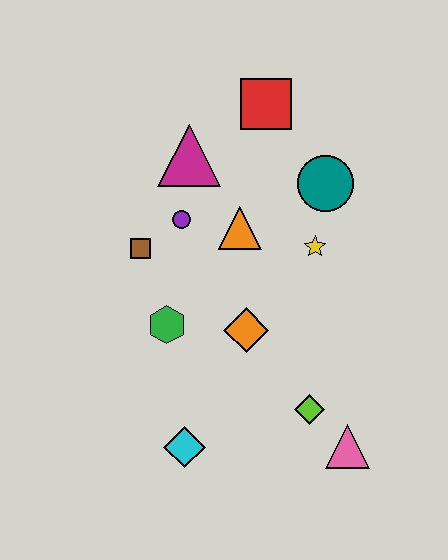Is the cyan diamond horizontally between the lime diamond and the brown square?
Yes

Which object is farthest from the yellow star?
The cyan diamond is farthest from the yellow star.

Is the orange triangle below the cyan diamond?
No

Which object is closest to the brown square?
The purple circle is closest to the brown square.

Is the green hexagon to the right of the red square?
No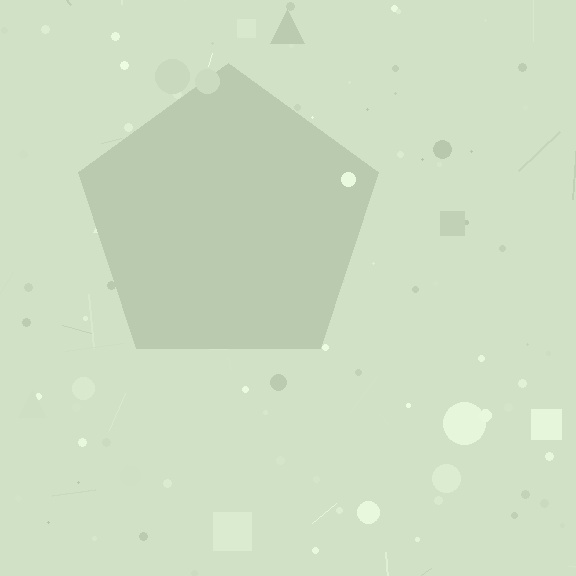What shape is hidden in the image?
A pentagon is hidden in the image.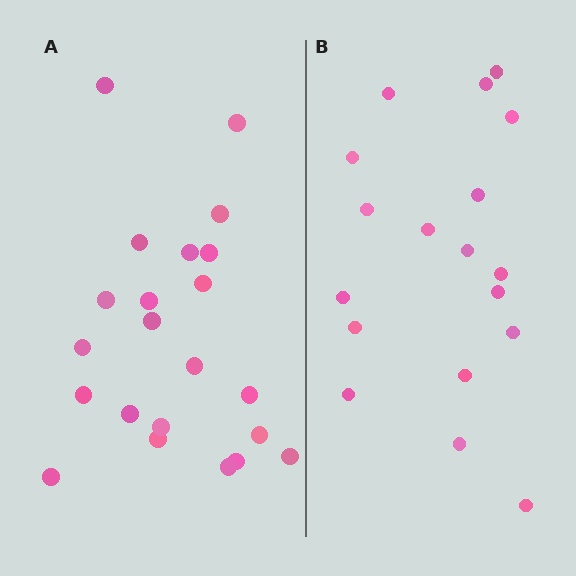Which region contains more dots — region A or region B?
Region A (the left region) has more dots.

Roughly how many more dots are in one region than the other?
Region A has about 4 more dots than region B.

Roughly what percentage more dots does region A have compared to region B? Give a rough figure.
About 20% more.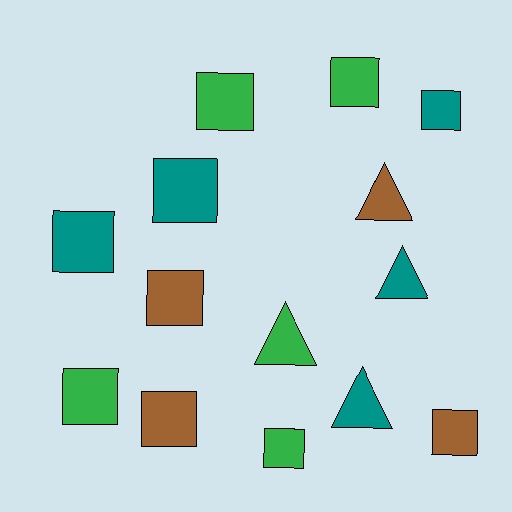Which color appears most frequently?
Green, with 5 objects.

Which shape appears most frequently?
Square, with 10 objects.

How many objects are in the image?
There are 14 objects.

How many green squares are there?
There are 4 green squares.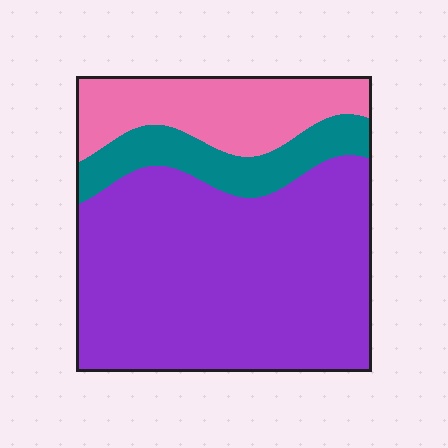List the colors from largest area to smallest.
From largest to smallest: purple, pink, teal.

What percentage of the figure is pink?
Pink takes up about one fifth (1/5) of the figure.